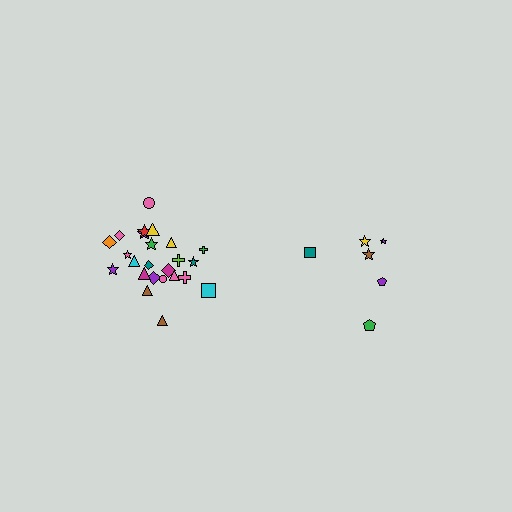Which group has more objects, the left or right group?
The left group.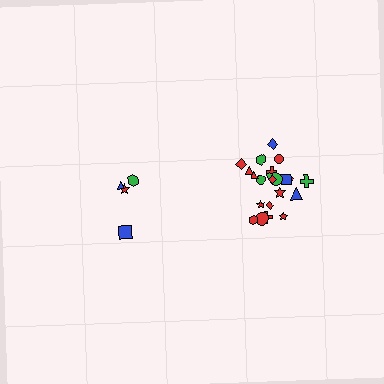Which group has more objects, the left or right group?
The right group.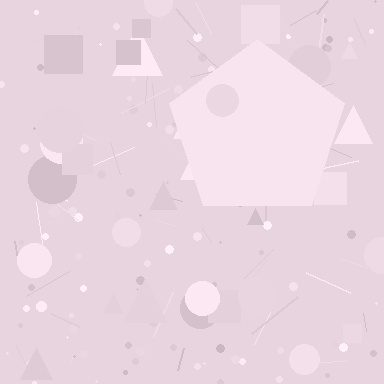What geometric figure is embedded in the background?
A pentagon is embedded in the background.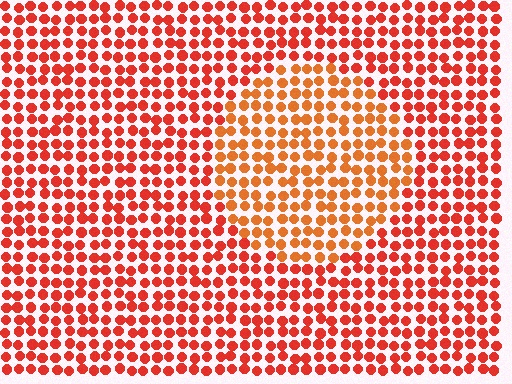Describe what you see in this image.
The image is filled with small red elements in a uniform arrangement. A circle-shaped region is visible where the elements are tinted to a slightly different hue, forming a subtle color boundary.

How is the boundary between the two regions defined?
The boundary is defined purely by a slight shift in hue (about 22 degrees). Spacing, size, and orientation are identical on both sides.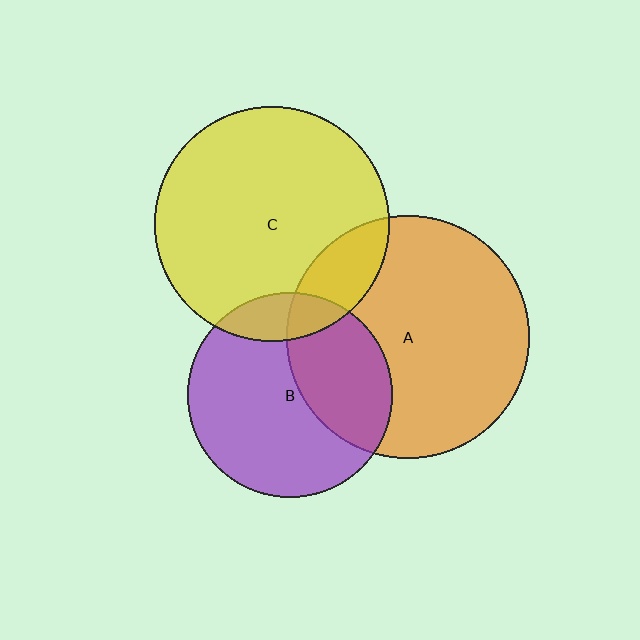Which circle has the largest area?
Circle A (orange).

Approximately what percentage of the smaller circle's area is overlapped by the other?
Approximately 15%.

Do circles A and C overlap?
Yes.